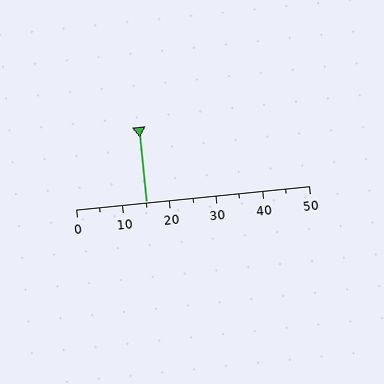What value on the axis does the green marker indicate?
The marker indicates approximately 15.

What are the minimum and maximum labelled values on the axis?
The axis runs from 0 to 50.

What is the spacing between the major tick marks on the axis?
The major ticks are spaced 10 apart.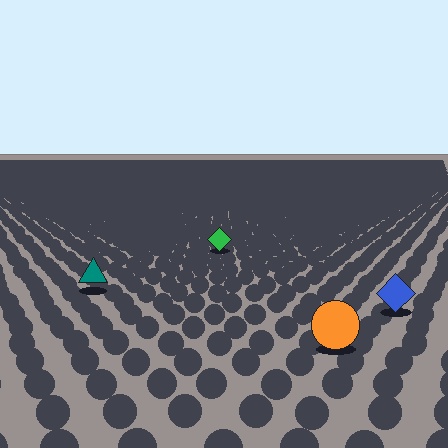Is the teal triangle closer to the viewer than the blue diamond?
No. The blue diamond is closer — you can tell from the texture gradient: the ground texture is coarser near it.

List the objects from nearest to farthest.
From nearest to farthest: the orange circle, the blue diamond, the teal triangle, the green diamond.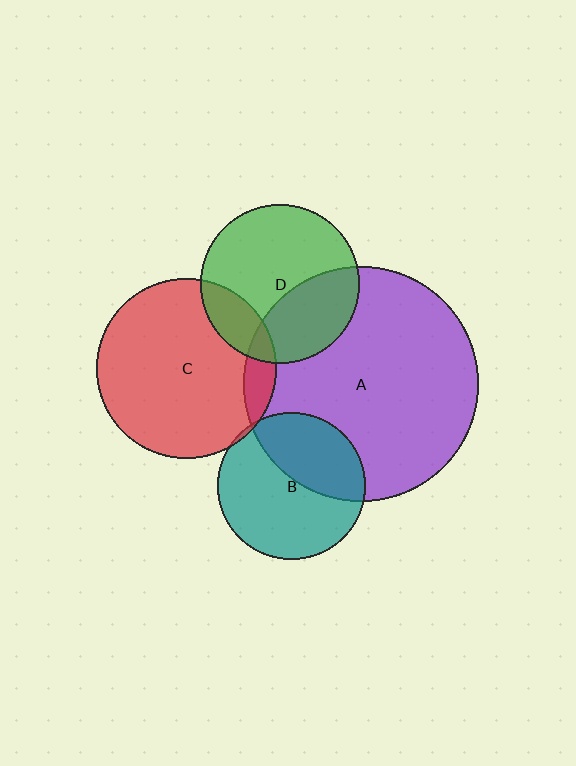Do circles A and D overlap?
Yes.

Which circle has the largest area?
Circle A (purple).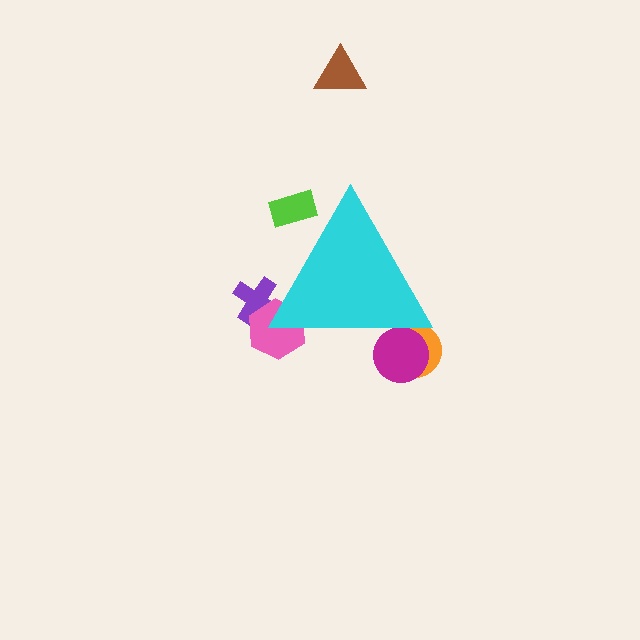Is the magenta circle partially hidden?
Yes, the magenta circle is partially hidden behind the cyan triangle.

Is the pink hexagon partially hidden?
Yes, the pink hexagon is partially hidden behind the cyan triangle.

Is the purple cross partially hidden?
Yes, the purple cross is partially hidden behind the cyan triangle.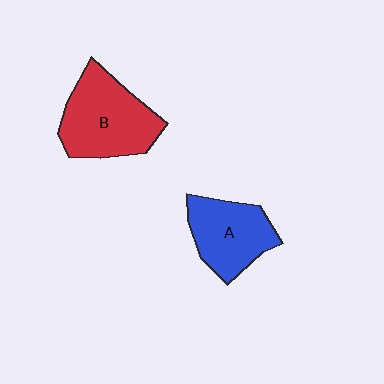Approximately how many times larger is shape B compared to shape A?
Approximately 1.3 times.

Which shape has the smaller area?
Shape A (blue).